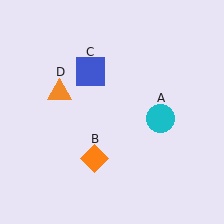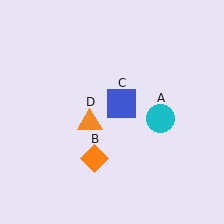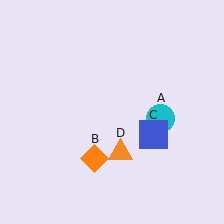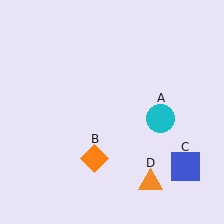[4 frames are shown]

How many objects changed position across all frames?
2 objects changed position: blue square (object C), orange triangle (object D).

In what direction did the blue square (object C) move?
The blue square (object C) moved down and to the right.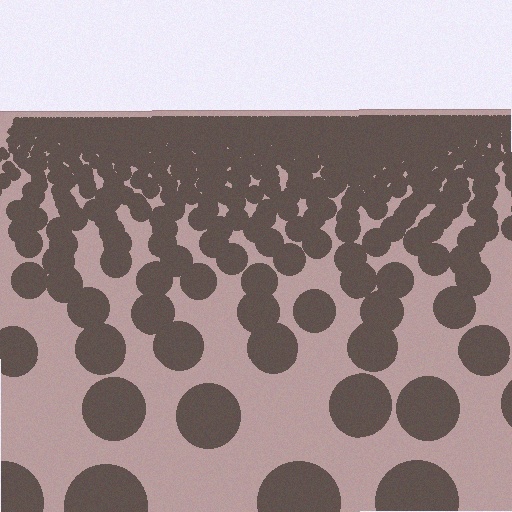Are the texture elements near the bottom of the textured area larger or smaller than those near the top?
Larger. Near the bottom, elements are closer to the viewer and appear at a bigger on-screen size.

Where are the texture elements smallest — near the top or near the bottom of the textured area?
Near the top.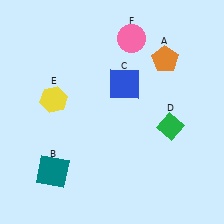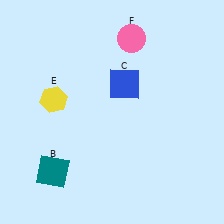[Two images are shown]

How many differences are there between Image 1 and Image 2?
There are 2 differences between the two images.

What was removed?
The green diamond (D), the orange pentagon (A) were removed in Image 2.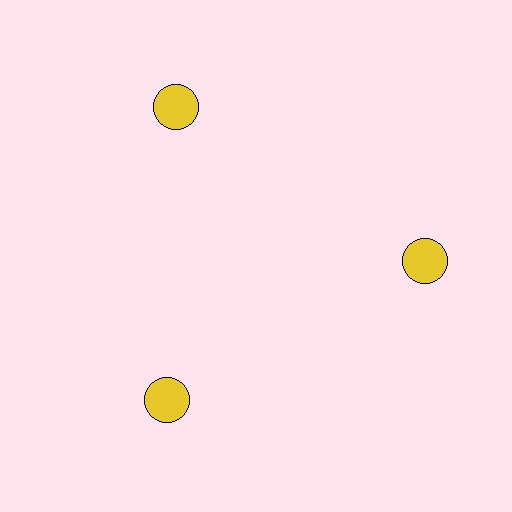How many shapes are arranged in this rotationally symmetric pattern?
There are 3 shapes, arranged in 3 groups of 1.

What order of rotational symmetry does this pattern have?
This pattern has 3-fold rotational symmetry.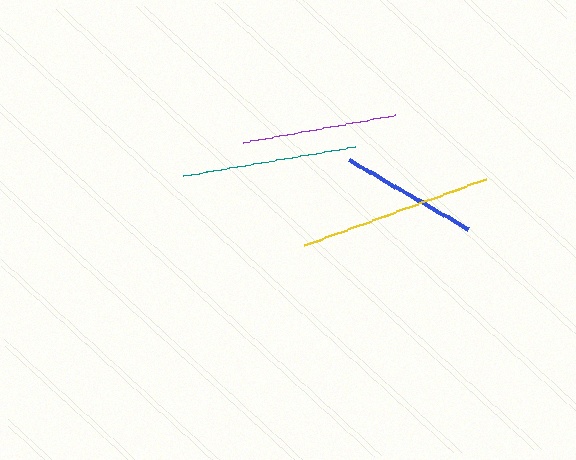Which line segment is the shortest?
The blue line is the shortest at approximately 138 pixels.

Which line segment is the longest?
The yellow line is the longest at approximately 194 pixels.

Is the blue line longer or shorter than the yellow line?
The yellow line is longer than the blue line.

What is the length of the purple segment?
The purple segment is approximately 154 pixels long.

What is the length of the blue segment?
The blue segment is approximately 138 pixels long.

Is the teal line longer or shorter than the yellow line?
The yellow line is longer than the teal line.